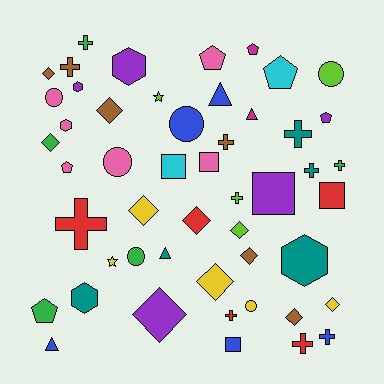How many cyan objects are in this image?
There are 2 cyan objects.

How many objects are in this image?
There are 50 objects.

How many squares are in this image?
There are 5 squares.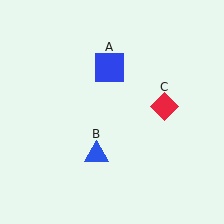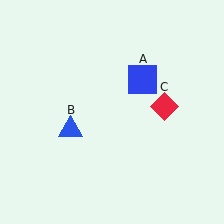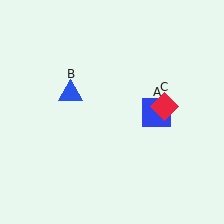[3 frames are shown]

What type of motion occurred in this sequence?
The blue square (object A), blue triangle (object B) rotated clockwise around the center of the scene.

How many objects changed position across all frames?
2 objects changed position: blue square (object A), blue triangle (object B).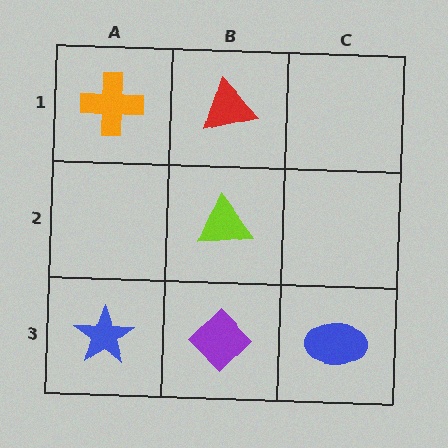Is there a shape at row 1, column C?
No, that cell is empty.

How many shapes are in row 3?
3 shapes.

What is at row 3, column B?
A purple diamond.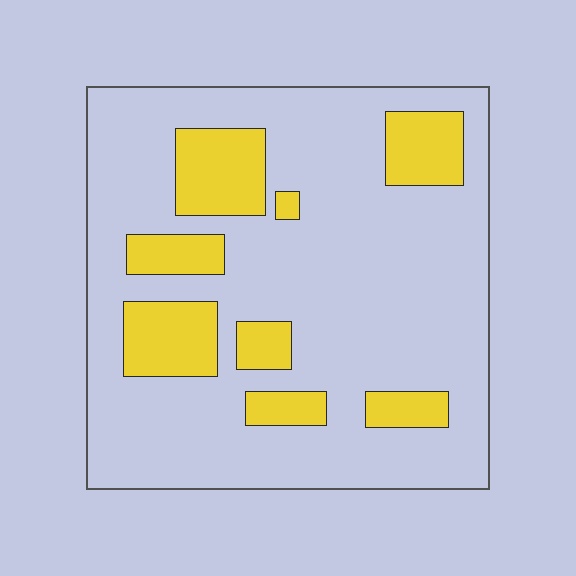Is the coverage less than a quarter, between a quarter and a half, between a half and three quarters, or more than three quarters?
Less than a quarter.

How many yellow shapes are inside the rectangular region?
8.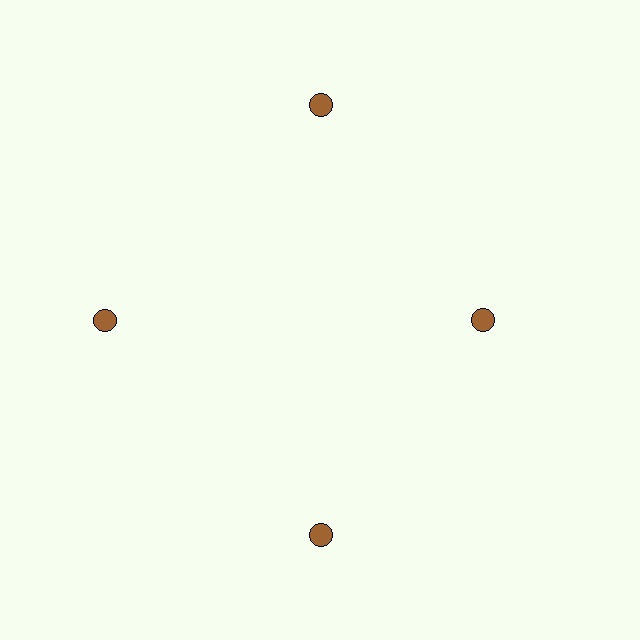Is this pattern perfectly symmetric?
No. The 4 brown circles are arranged in a ring, but one element near the 3 o'clock position is pulled inward toward the center, breaking the 4-fold rotational symmetry.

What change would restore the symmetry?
The symmetry would be restored by moving it outward, back onto the ring so that all 4 circles sit at equal angles and equal distance from the center.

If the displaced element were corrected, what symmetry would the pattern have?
It would have 4-fold rotational symmetry — the pattern would map onto itself every 90 degrees.